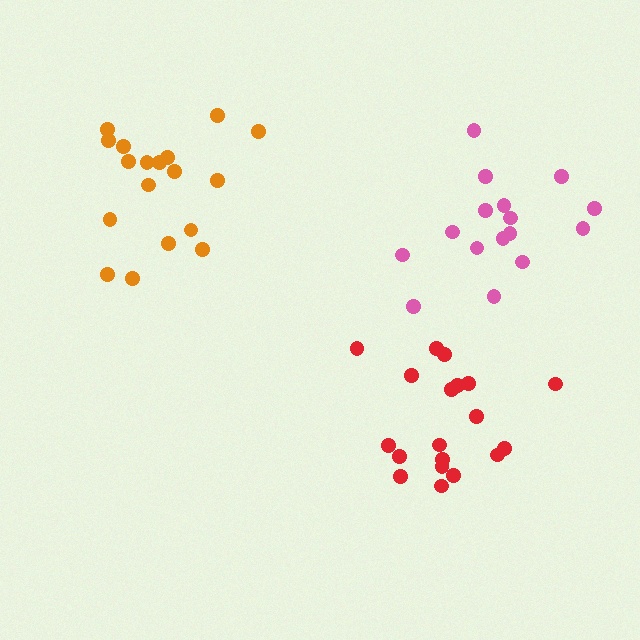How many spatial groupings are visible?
There are 3 spatial groupings.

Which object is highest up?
The orange cluster is topmost.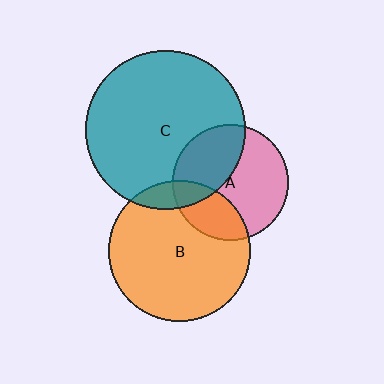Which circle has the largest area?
Circle C (teal).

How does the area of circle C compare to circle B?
Approximately 1.3 times.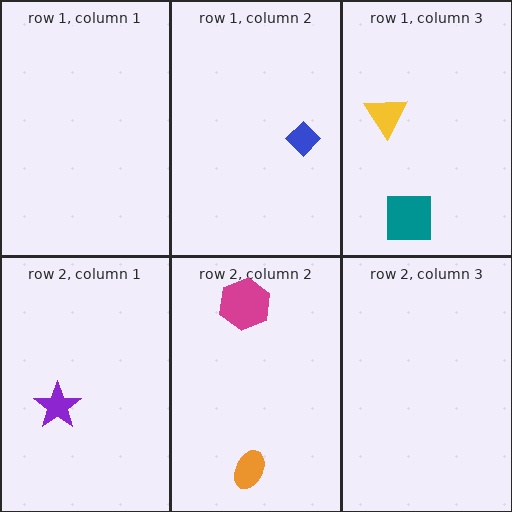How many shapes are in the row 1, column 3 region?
2.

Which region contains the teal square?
The row 1, column 3 region.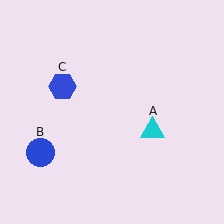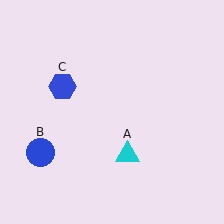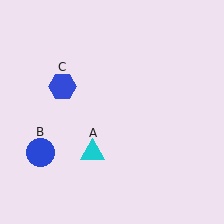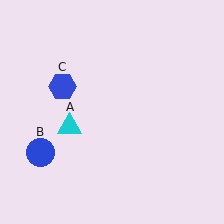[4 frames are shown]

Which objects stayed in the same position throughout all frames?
Blue circle (object B) and blue hexagon (object C) remained stationary.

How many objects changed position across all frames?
1 object changed position: cyan triangle (object A).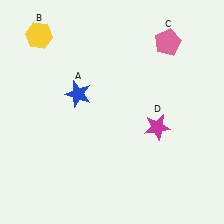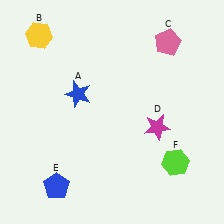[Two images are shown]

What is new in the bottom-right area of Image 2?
A lime hexagon (F) was added in the bottom-right area of Image 2.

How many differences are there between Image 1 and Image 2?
There are 2 differences between the two images.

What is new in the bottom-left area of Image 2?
A blue pentagon (E) was added in the bottom-left area of Image 2.